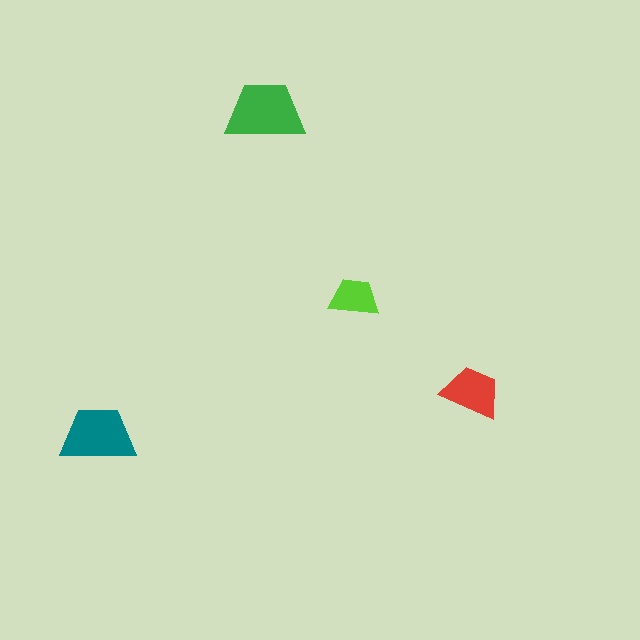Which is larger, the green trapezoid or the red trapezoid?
The green one.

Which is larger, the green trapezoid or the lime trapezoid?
The green one.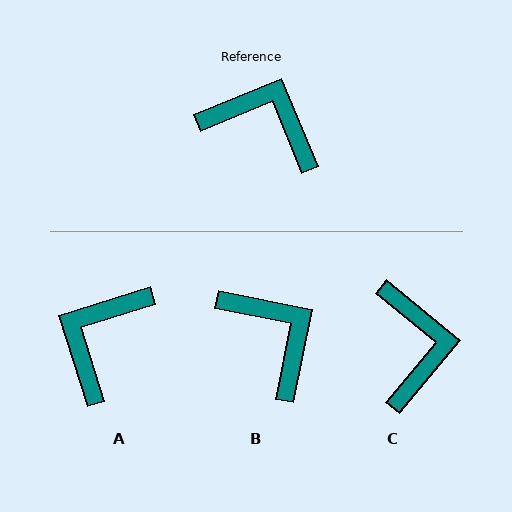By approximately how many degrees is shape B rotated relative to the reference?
Approximately 34 degrees clockwise.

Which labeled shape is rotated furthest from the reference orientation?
A, about 85 degrees away.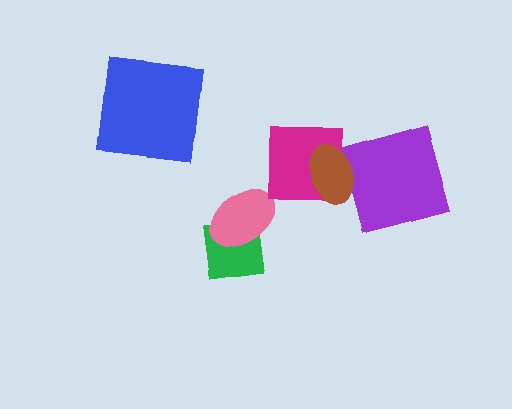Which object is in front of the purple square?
The brown ellipse is in front of the purple square.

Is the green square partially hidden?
Yes, it is partially covered by another shape.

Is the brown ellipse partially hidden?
No, no other shape covers it.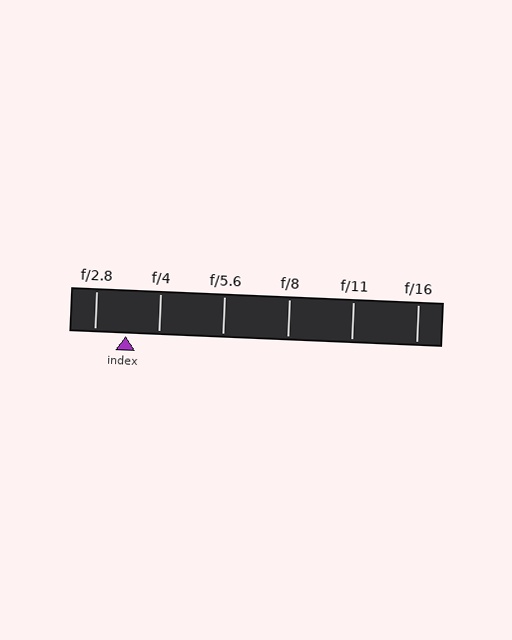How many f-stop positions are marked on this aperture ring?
There are 6 f-stop positions marked.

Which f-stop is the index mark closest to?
The index mark is closest to f/2.8.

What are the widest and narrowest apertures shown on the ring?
The widest aperture shown is f/2.8 and the narrowest is f/16.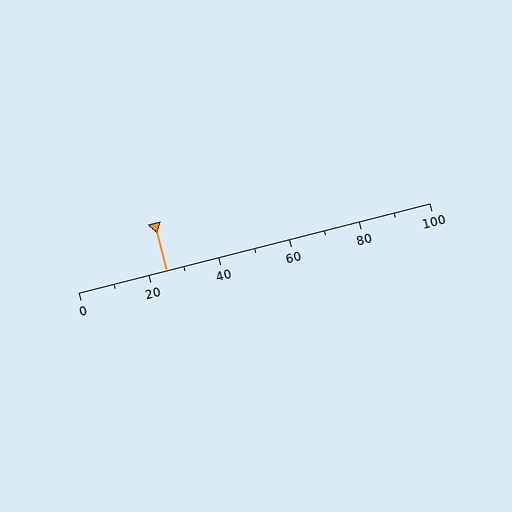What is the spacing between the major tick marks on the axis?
The major ticks are spaced 20 apart.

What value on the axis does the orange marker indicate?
The marker indicates approximately 25.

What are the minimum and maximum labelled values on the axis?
The axis runs from 0 to 100.